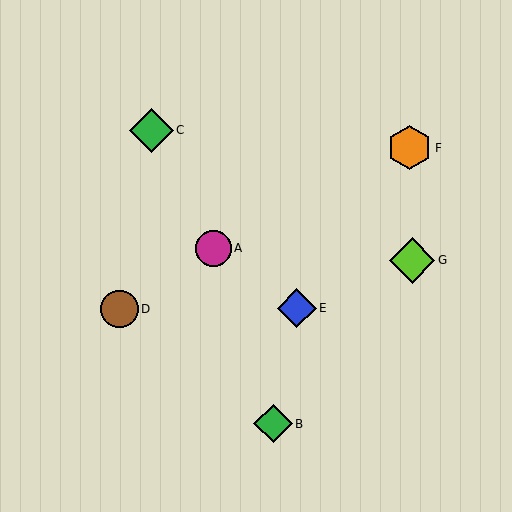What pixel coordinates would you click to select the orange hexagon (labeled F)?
Click at (409, 148) to select the orange hexagon F.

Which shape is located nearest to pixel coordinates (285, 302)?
The blue diamond (labeled E) at (297, 308) is nearest to that location.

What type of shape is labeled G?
Shape G is a lime diamond.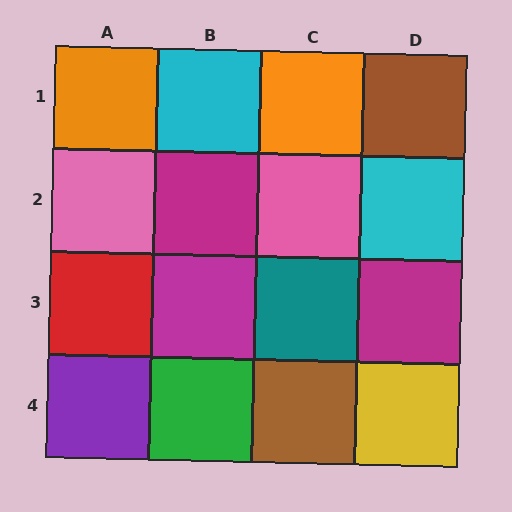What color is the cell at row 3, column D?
Magenta.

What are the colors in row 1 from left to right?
Orange, cyan, orange, brown.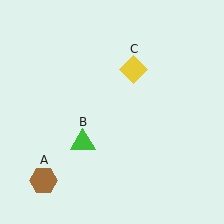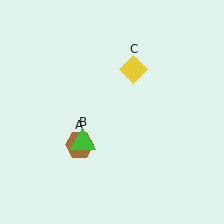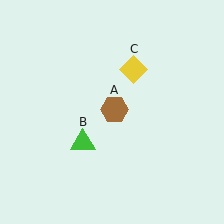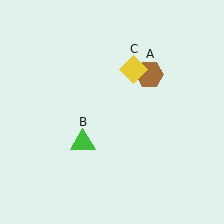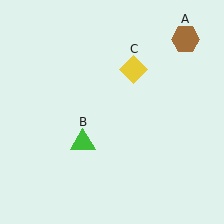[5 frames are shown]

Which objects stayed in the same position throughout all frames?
Green triangle (object B) and yellow diamond (object C) remained stationary.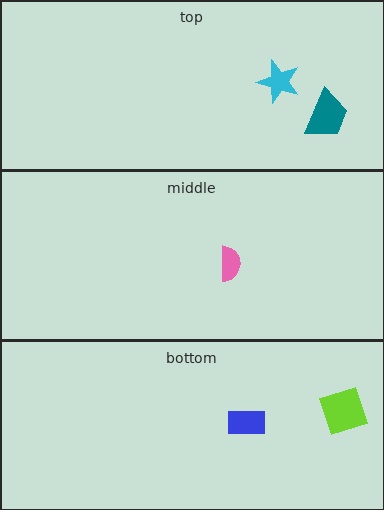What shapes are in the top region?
The teal trapezoid, the cyan star.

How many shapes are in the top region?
2.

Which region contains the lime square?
The bottom region.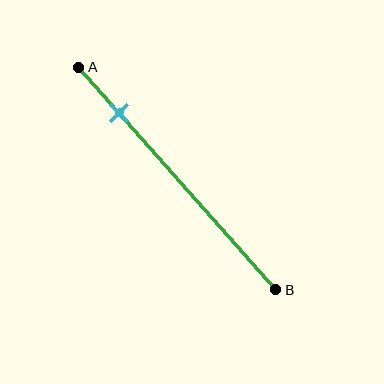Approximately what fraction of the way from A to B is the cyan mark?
The cyan mark is approximately 20% of the way from A to B.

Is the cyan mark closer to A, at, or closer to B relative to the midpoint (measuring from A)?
The cyan mark is closer to point A than the midpoint of segment AB.